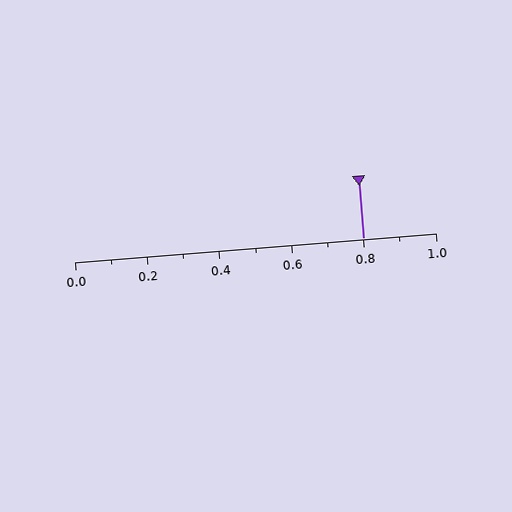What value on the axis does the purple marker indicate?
The marker indicates approximately 0.8.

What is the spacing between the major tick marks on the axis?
The major ticks are spaced 0.2 apart.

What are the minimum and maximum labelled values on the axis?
The axis runs from 0.0 to 1.0.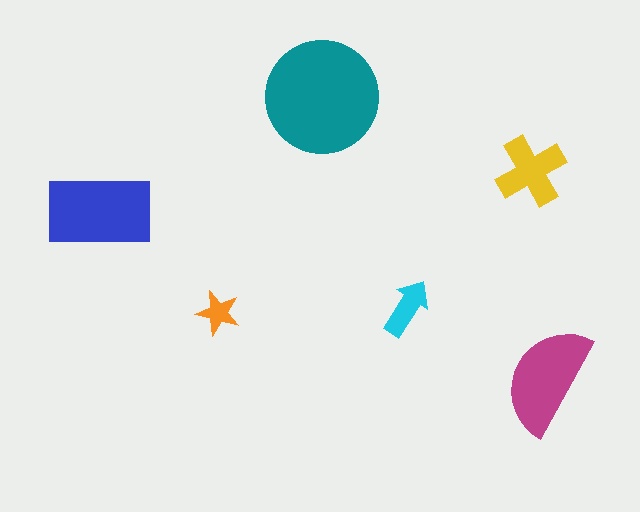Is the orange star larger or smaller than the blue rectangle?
Smaller.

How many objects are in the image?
There are 6 objects in the image.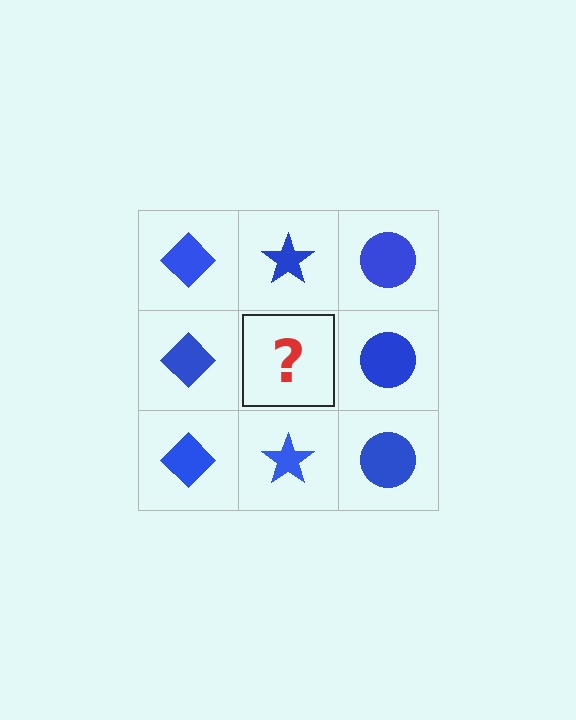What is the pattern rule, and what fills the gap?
The rule is that each column has a consistent shape. The gap should be filled with a blue star.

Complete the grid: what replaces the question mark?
The question mark should be replaced with a blue star.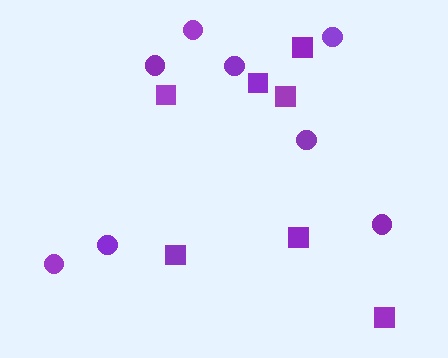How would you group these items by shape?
There are 2 groups: one group of circles (8) and one group of squares (7).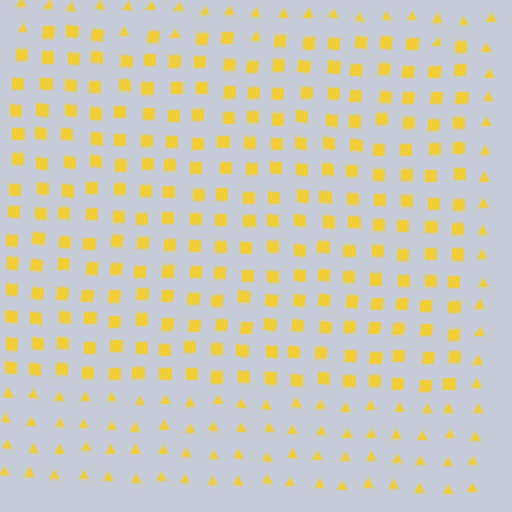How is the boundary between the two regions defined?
The boundary is defined by a change in element shape: squares inside vs. triangles outside. All elements share the same color and spacing.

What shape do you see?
I see a rectangle.